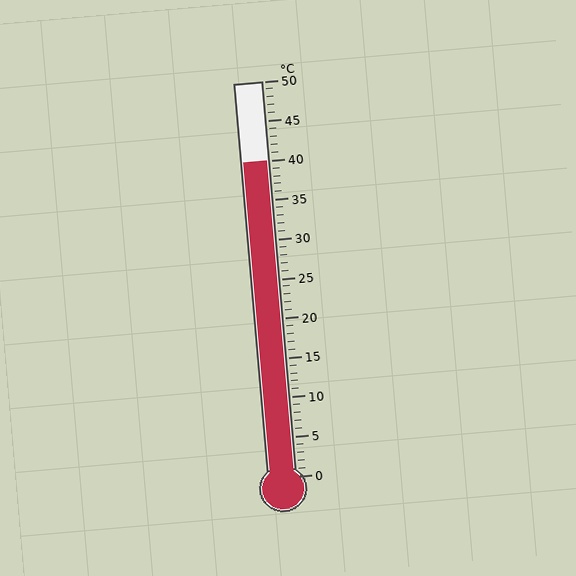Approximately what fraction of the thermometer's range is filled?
The thermometer is filled to approximately 80% of its range.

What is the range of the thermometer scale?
The thermometer scale ranges from 0°C to 50°C.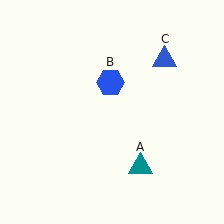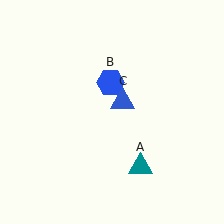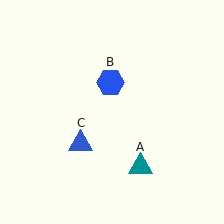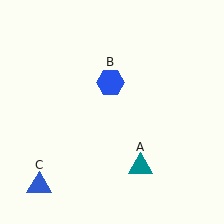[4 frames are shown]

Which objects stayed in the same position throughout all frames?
Teal triangle (object A) and blue hexagon (object B) remained stationary.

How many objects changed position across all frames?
1 object changed position: blue triangle (object C).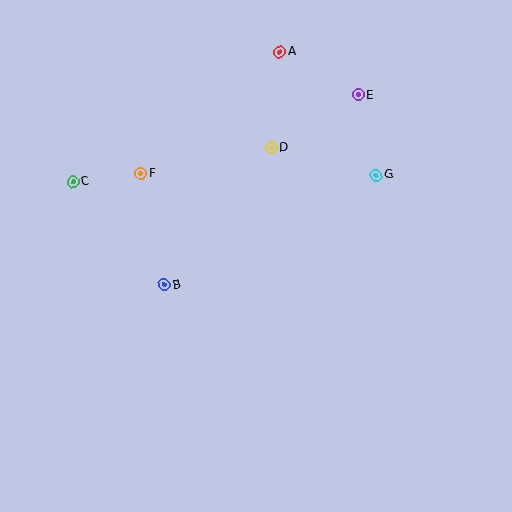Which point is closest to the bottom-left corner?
Point B is closest to the bottom-left corner.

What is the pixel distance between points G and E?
The distance between G and E is 82 pixels.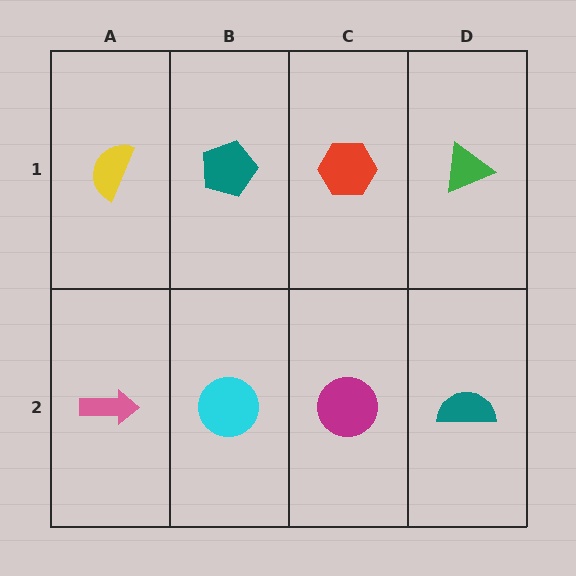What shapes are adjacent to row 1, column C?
A magenta circle (row 2, column C), a teal pentagon (row 1, column B), a green triangle (row 1, column D).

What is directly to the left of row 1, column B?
A yellow semicircle.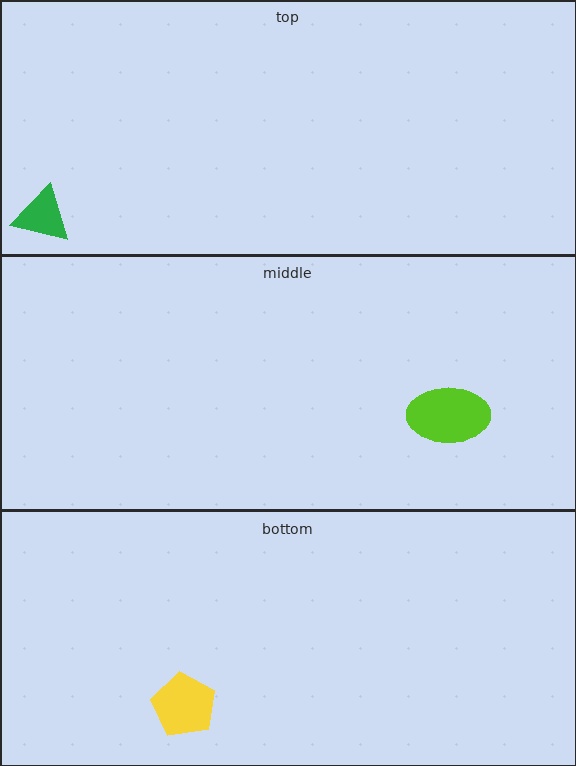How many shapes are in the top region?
1.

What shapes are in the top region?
The green triangle.